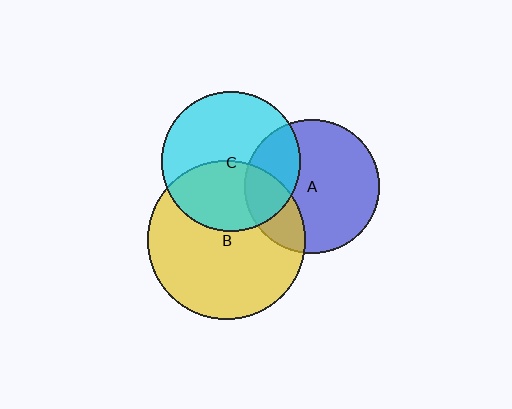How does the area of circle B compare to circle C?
Approximately 1.3 times.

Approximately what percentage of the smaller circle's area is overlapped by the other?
Approximately 40%.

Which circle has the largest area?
Circle B (yellow).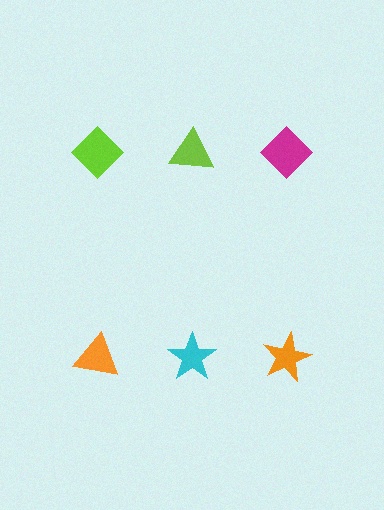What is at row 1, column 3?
A magenta diamond.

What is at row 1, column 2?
A lime triangle.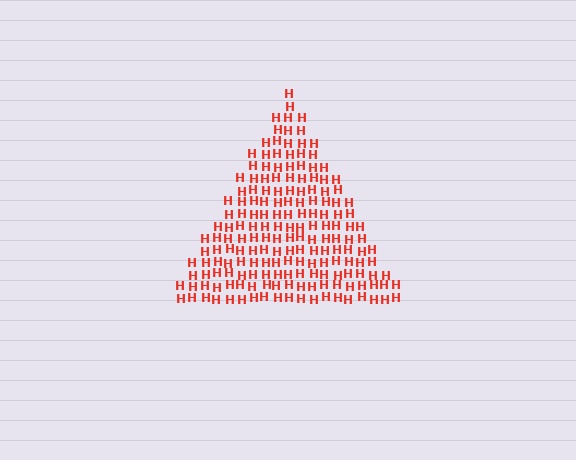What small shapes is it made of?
It is made of small letter H's.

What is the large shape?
The large shape is a triangle.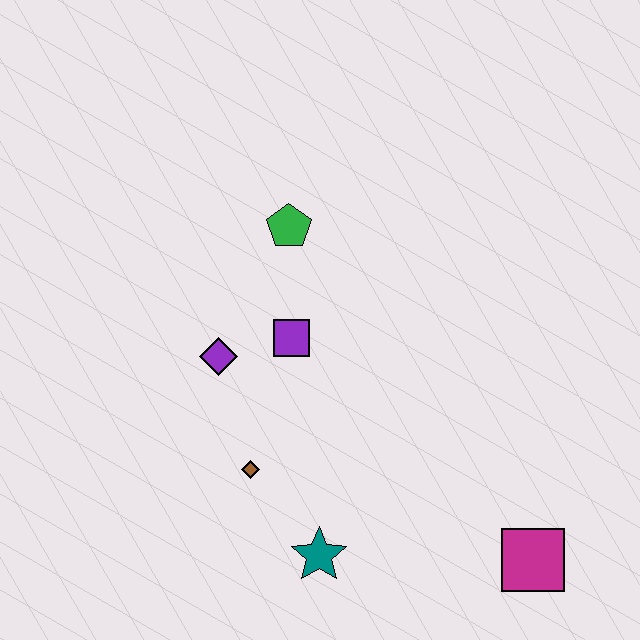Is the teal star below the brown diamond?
Yes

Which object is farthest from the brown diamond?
The magenta square is farthest from the brown diamond.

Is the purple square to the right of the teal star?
No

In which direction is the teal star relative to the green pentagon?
The teal star is below the green pentagon.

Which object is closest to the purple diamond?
The purple square is closest to the purple diamond.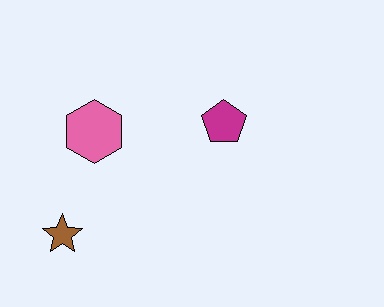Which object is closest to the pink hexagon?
The brown star is closest to the pink hexagon.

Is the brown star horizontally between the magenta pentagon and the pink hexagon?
No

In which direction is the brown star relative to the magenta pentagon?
The brown star is to the left of the magenta pentagon.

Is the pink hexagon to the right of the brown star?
Yes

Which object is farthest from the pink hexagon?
The magenta pentagon is farthest from the pink hexagon.